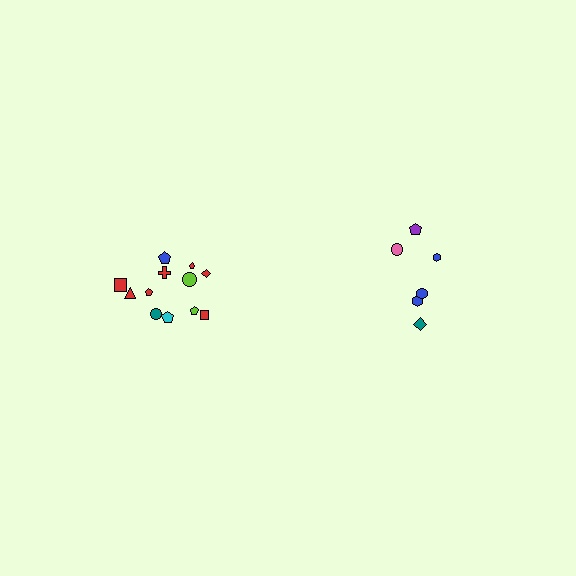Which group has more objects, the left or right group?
The left group.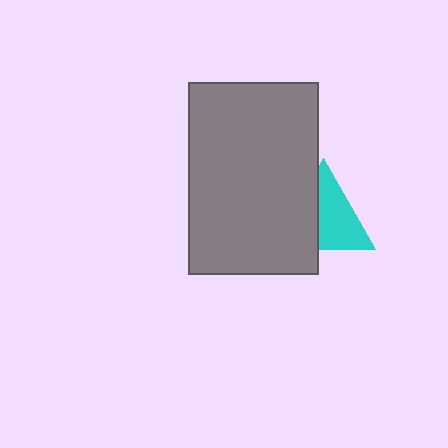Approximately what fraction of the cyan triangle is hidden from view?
Roughly 43% of the cyan triangle is hidden behind the gray rectangle.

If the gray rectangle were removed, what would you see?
You would see the complete cyan triangle.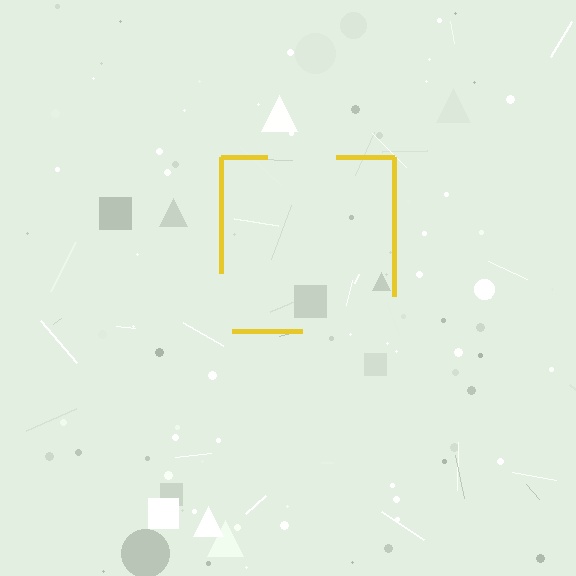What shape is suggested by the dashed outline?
The dashed outline suggests a square.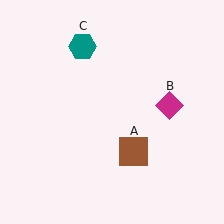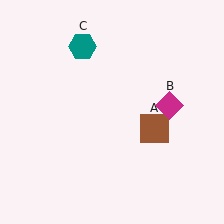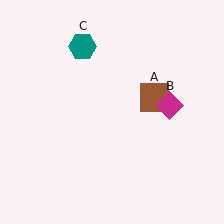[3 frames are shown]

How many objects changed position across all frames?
1 object changed position: brown square (object A).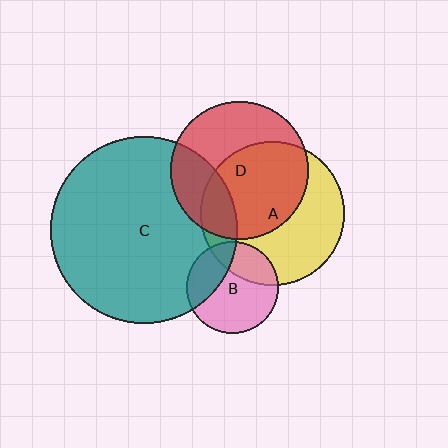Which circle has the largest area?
Circle C (teal).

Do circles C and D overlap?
Yes.